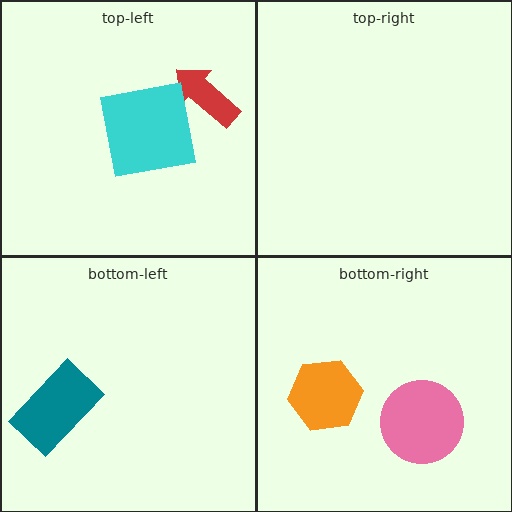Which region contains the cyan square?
The top-left region.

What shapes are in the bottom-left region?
The teal rectangle.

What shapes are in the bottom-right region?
The orange hexagon, the pink circle.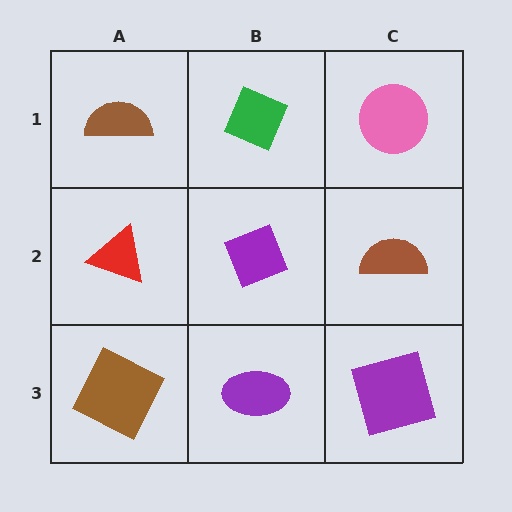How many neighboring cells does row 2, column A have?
3.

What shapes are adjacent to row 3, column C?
A brown semicircle (row 2, column C), a purple ellipse (row 3, column B).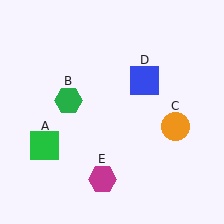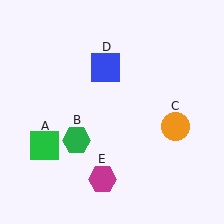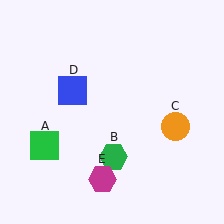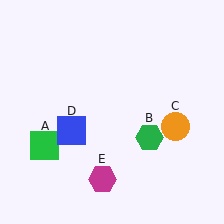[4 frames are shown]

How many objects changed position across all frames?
2 objects changed position: green hexagon (object B), blue square (object D).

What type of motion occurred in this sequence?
The green hexagon (object B), blue square (object D) rotated counterclockwise around the center of the scene.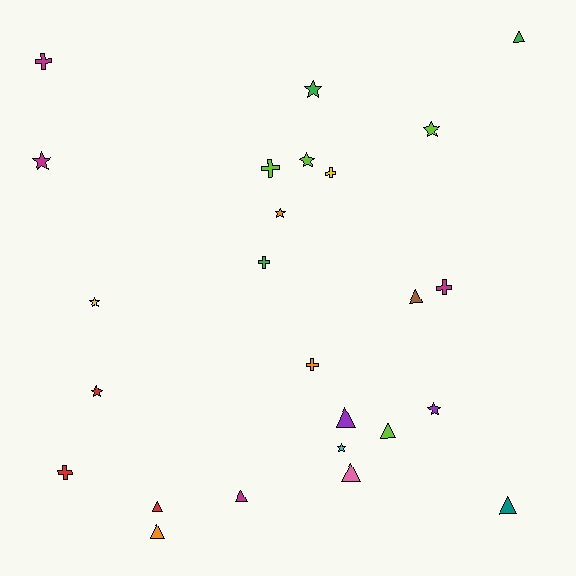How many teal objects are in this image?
There is 1 teal object.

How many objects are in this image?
There are 25 objects.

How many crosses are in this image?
There are 7 crosses.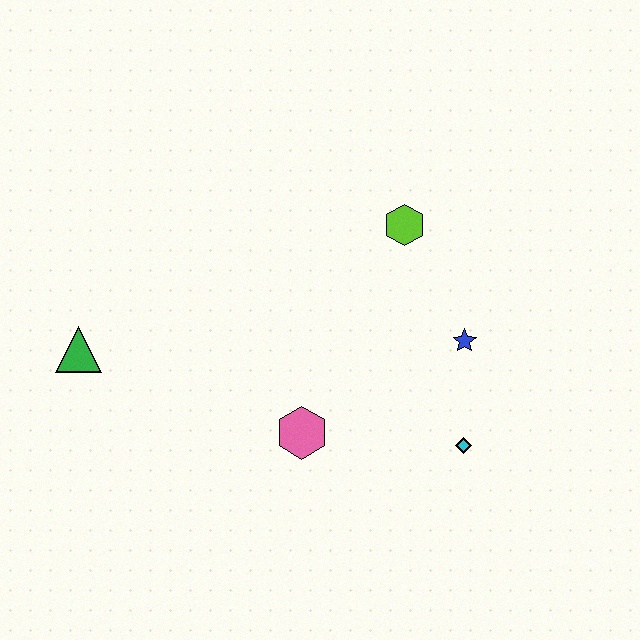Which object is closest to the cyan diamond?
The blue star is closest to the cyan diamond.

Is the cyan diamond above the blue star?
No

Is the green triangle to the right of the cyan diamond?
No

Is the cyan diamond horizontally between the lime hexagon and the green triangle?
No